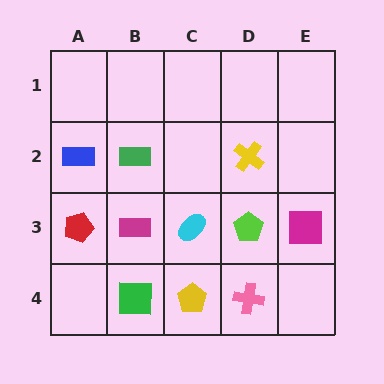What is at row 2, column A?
A blue rectangle.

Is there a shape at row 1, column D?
No, that cell is empty.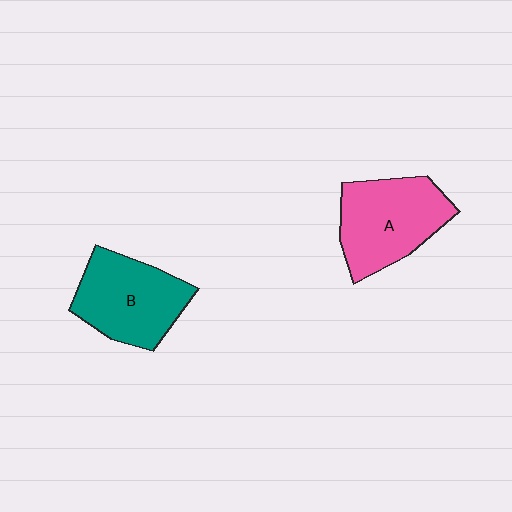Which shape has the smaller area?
Shape B (teal).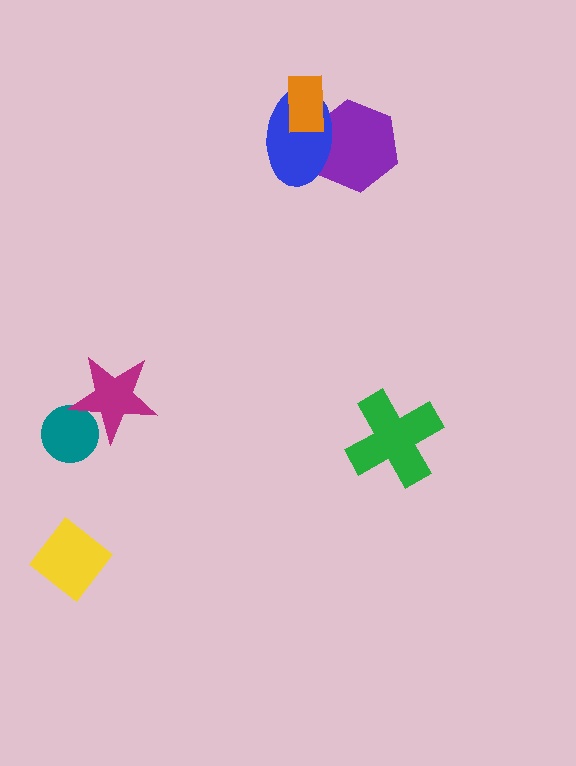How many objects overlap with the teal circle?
1 object overlaps with the teal circle.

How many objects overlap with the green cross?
0 objects overlap with the green cross.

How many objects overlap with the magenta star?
1 object overlaps with the magenta star.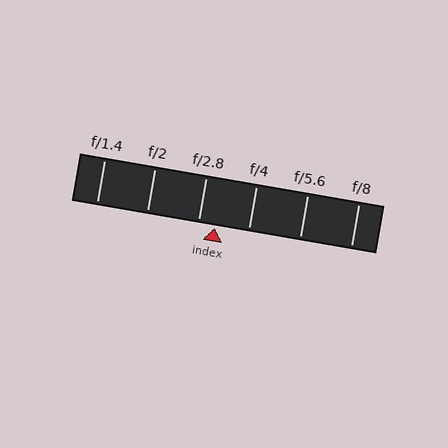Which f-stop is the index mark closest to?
The index mark is closest to f/2.8.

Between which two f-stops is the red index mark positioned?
The index mark is between f/2.8 and f/4.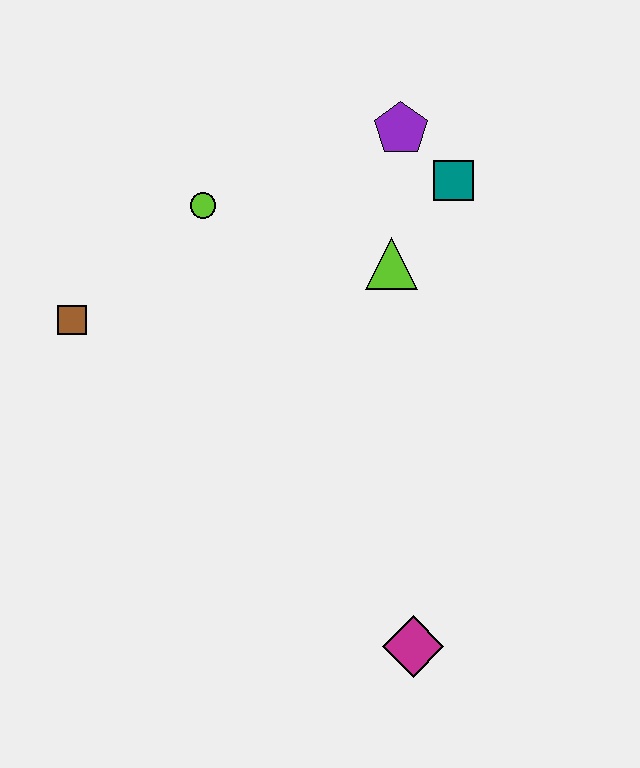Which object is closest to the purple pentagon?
The teal square is closest to the purple pentagon.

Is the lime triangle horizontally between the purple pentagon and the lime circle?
Yes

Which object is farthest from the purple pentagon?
The magenta diamond is farthest from the purple pentagon.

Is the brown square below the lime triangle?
Yes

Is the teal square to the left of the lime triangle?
No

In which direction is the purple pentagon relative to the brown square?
The purple pentagon is to the right of the brown square.